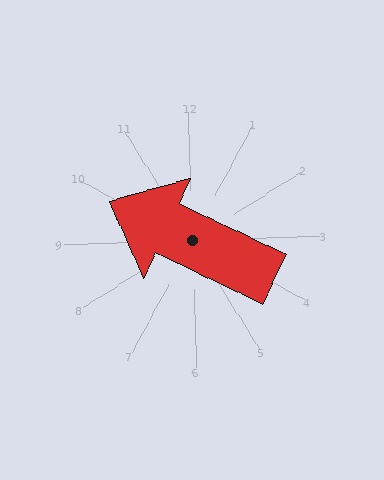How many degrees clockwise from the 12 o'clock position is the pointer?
Approximately 297 degrees.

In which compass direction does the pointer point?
Northwest.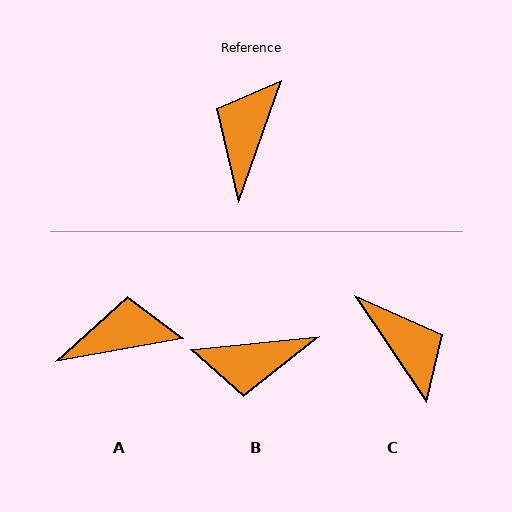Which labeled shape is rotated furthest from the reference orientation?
C, about 127 degrees away.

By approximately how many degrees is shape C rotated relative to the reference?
Approximately 127 degrees clockwise.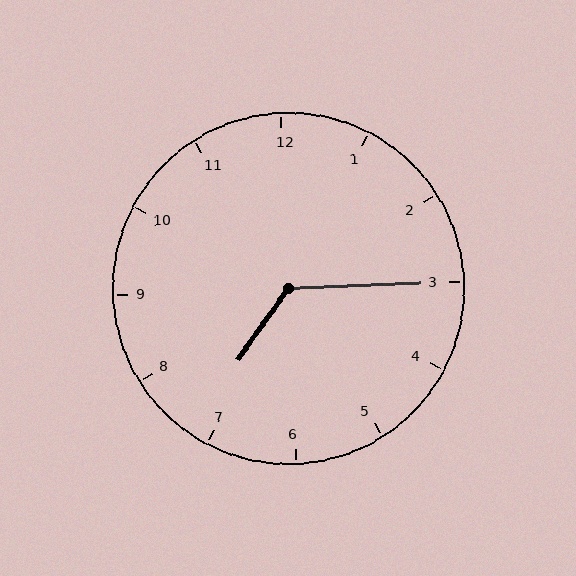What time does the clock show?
7:15.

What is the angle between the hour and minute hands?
Approximately 128 degrees.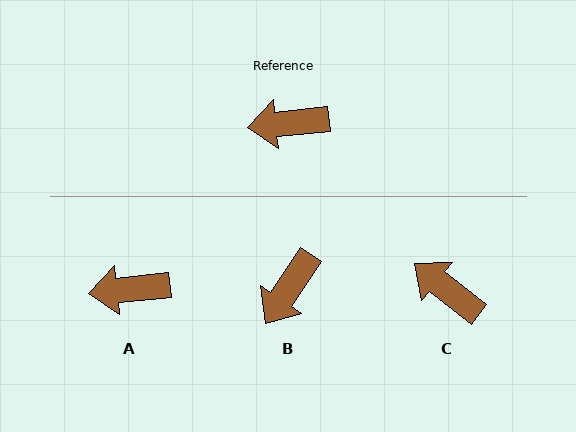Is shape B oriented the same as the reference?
No, it is off by about 50 degrees.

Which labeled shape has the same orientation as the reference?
A.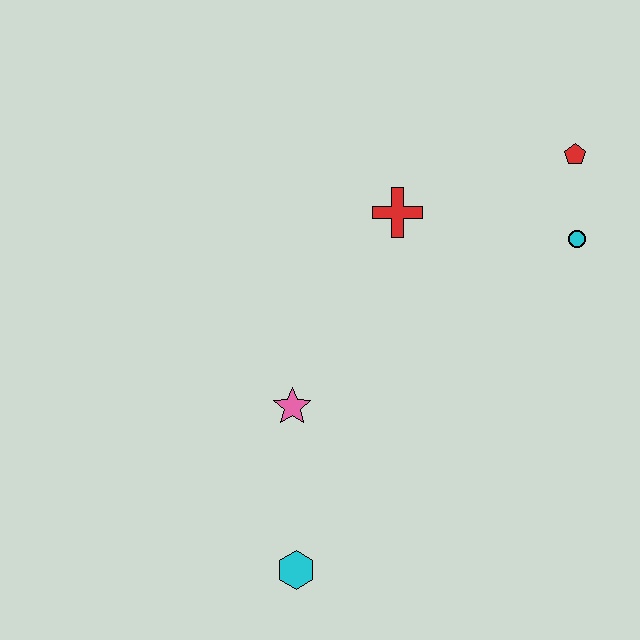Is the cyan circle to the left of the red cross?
No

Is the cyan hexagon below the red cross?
Yes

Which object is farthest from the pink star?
The red pentagon is farthest from the pink star.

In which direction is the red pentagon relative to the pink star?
The red pentagon is to the right of the pink star.